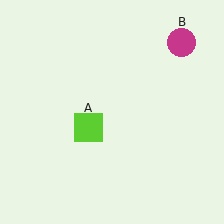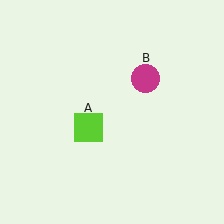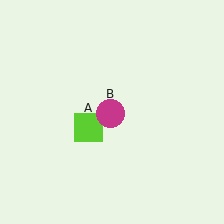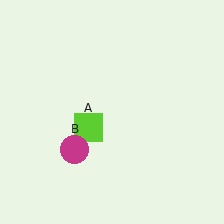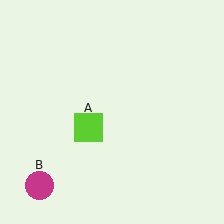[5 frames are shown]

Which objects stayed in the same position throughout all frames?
Lime square (object A) remained stationary.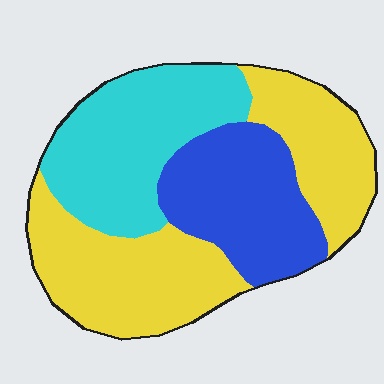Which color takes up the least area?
Blue, at roughly 25%.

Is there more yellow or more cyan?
Yellow.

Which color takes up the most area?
Yellow, at roughly 45%.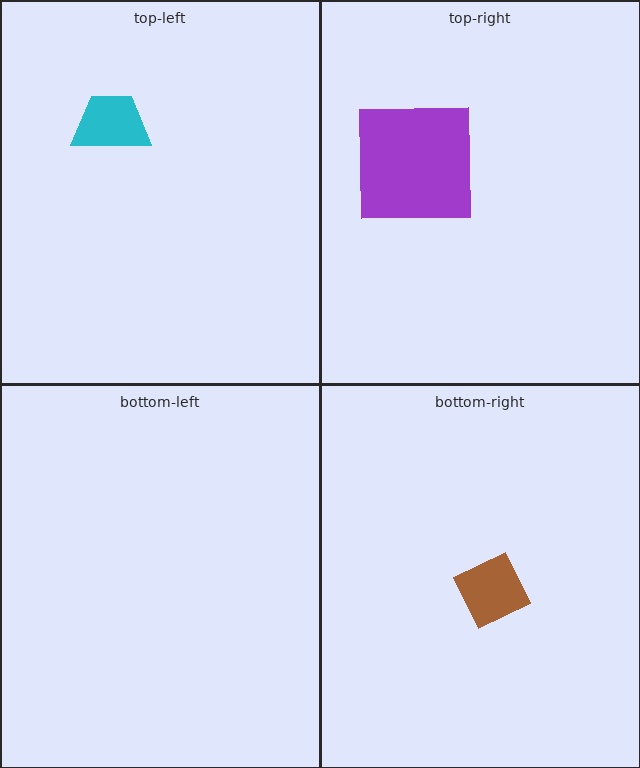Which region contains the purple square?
The top-right region.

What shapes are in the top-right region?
The purple square.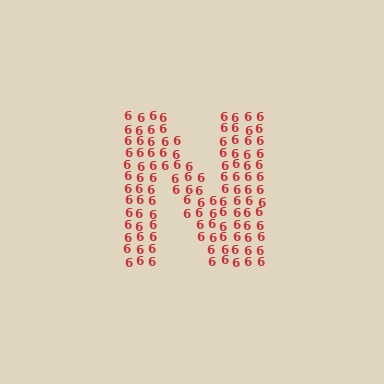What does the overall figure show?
The overall figure shows the letter N.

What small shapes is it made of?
It is made of small digit 6's.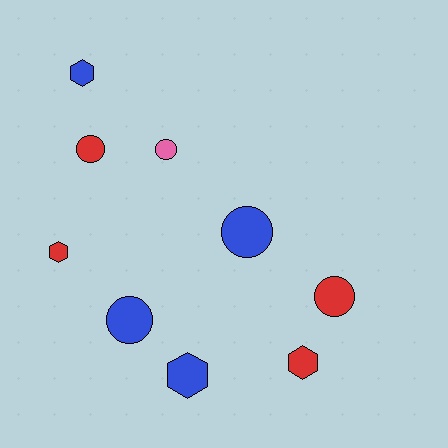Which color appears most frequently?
Blue, with 4 objects.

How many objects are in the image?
There are 9 objects.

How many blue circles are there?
There are 2 blue circles.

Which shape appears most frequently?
Circle, with 5 objects.